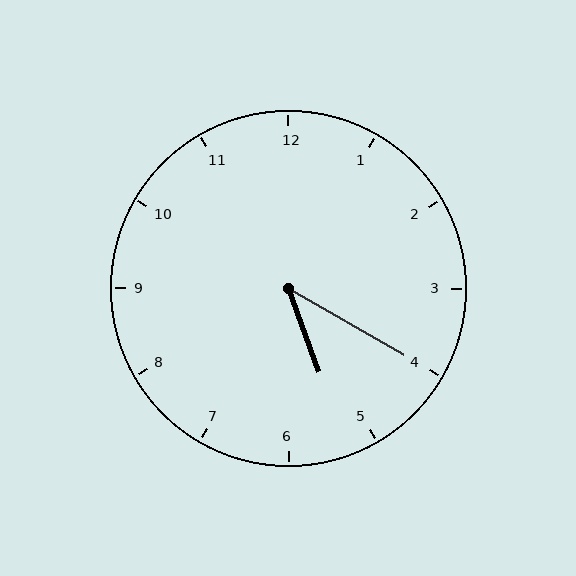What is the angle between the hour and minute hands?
Approximately 40 degrees.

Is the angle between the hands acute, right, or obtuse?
It is acute.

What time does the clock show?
5:20.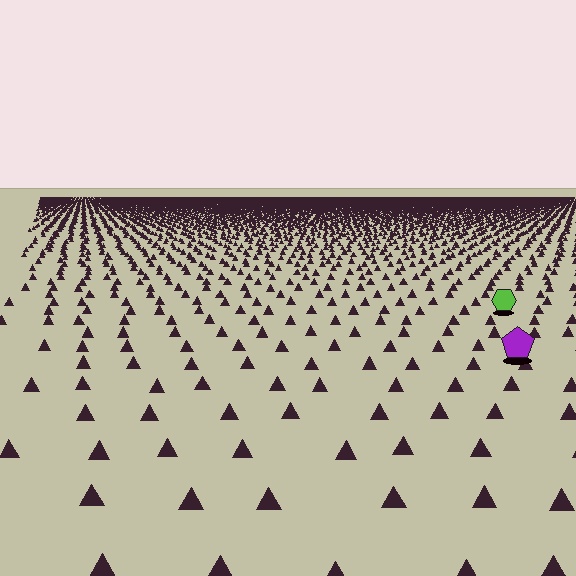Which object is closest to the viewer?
The purple pentagon is closest. The texture marks near it are larger and more spread out.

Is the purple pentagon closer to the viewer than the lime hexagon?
Yes. The purple pentagon is closer — you can tell from the texture gradient: the ground texture is coarser near it.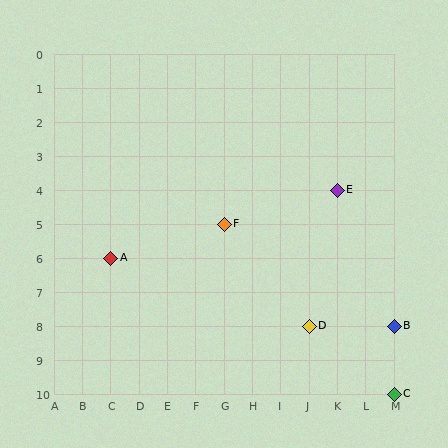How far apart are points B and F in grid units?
Points B and F are 6 columns and 3 rows apart (about 6.7 grid units diagonally).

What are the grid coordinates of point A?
Point A is at grid coordinates (C, 6).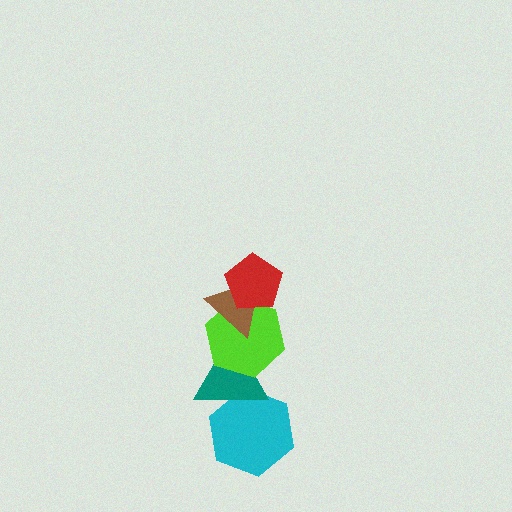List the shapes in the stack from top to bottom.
From top to bottom: the red pentagon, the brown triangle, the lime hexagon, the teal triangle, the cyan hexagon.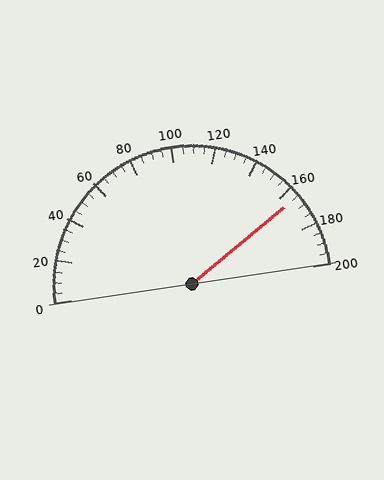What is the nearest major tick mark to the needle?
The nearest major tick mark is 160.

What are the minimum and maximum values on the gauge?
The gauge ranges from 0 to 200.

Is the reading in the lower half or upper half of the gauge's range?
The reading is in the upper half of the range (0 to 200).